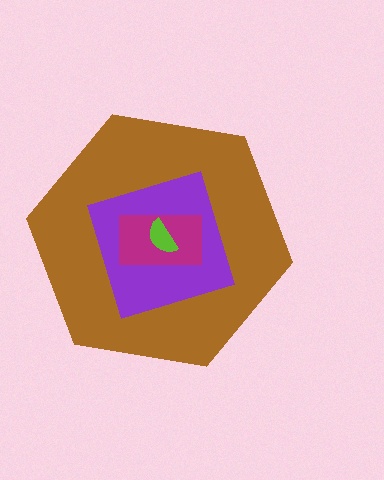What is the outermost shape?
The brown hexagon.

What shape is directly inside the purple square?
The magenta rectangle.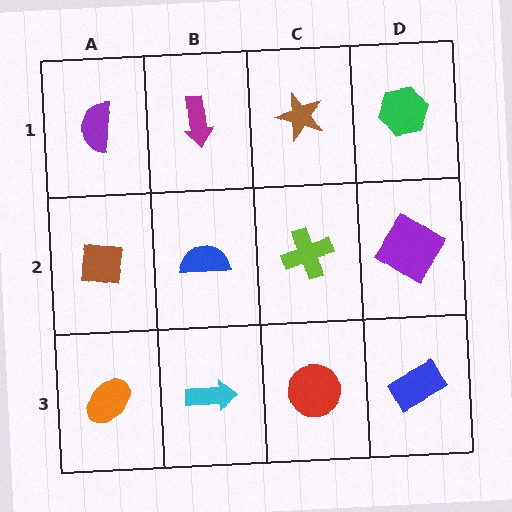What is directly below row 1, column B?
A blue semicircle.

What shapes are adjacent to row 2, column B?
A magenta arrow (row 1, column B), a cyan arrow (row 3, column B), a brown square (row 2, column A), a lime cross (row 2, column C).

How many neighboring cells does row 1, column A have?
2.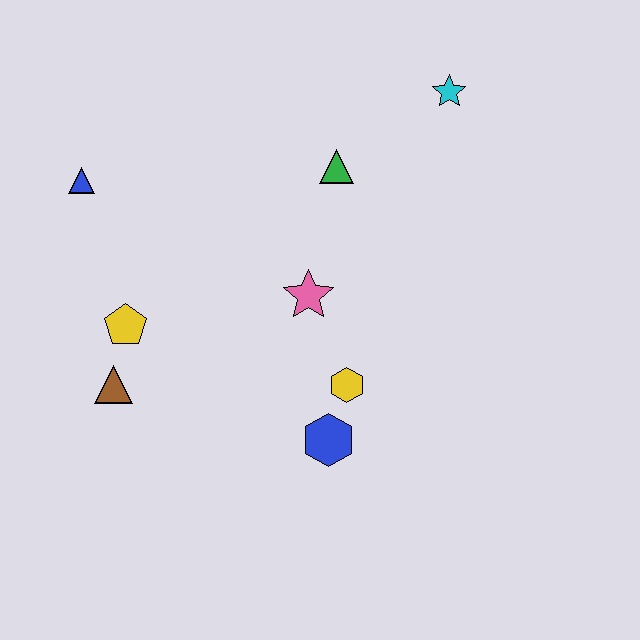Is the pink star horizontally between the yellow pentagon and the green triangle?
Yes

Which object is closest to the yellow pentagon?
The brown triangle is closest to the yellow pentagon.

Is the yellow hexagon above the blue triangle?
No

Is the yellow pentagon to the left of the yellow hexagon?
Yes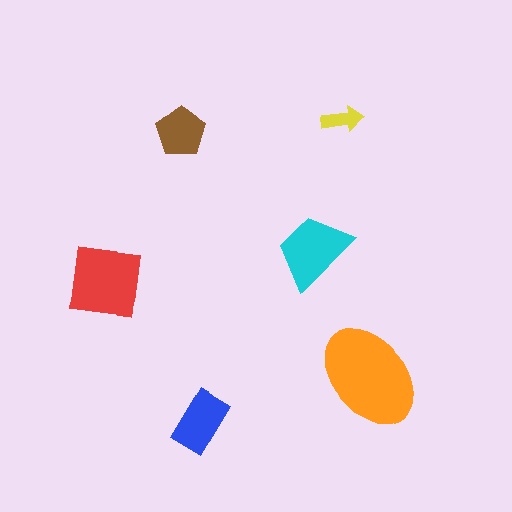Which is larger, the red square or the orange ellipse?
The orange ellipse.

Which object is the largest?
The orange ellipse.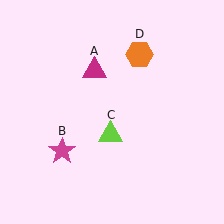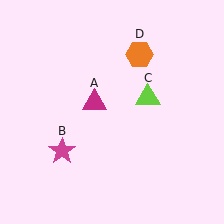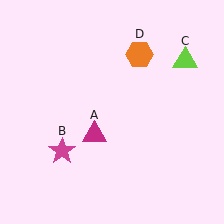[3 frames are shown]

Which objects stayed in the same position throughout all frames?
Magenta star (object B) and orange hexagon (object D) remained stationary.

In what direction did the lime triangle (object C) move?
The lime triangle (object C) moved up and to the right.